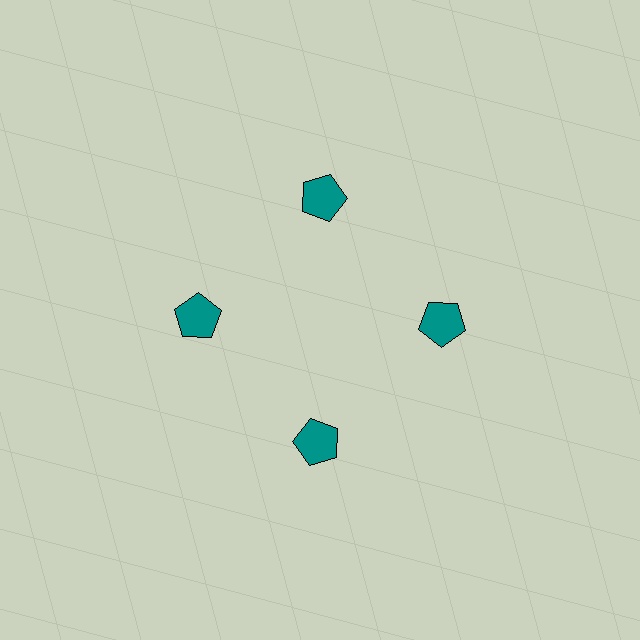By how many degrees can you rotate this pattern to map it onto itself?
The pattern maps onto itself every 90 degrees of rotation.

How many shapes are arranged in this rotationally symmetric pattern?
There are 4 shapes, arranged in 4 groups of 1.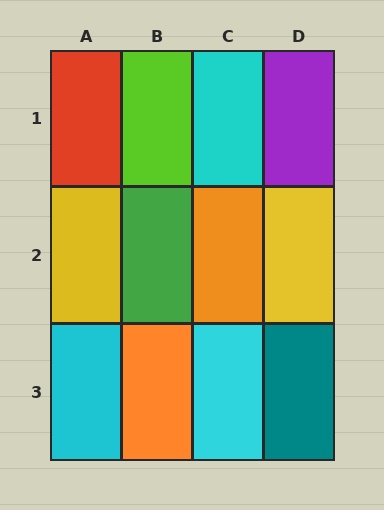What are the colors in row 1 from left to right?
Red, lime, cyan, purple.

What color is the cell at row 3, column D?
Teal.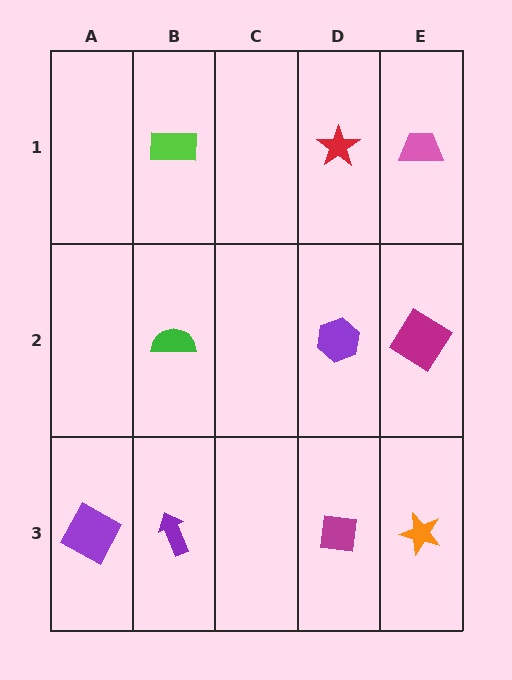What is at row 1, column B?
A lime rectangle.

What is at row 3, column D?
A magenta square.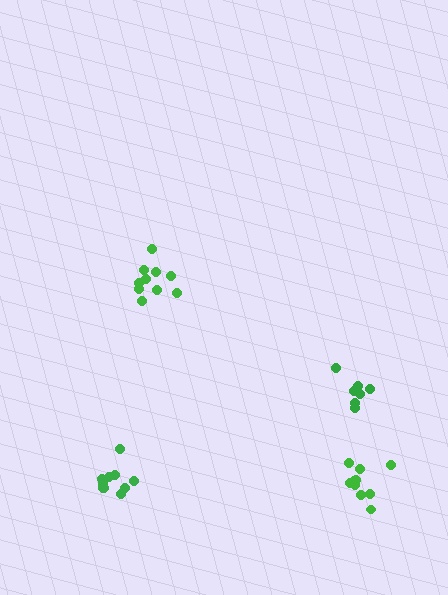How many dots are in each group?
Group 1: 10 dots, Group 2: 10 dots, Group 3: 7 dots, Group 4: 10 dots (37 total).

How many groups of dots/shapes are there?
There are 4 groups.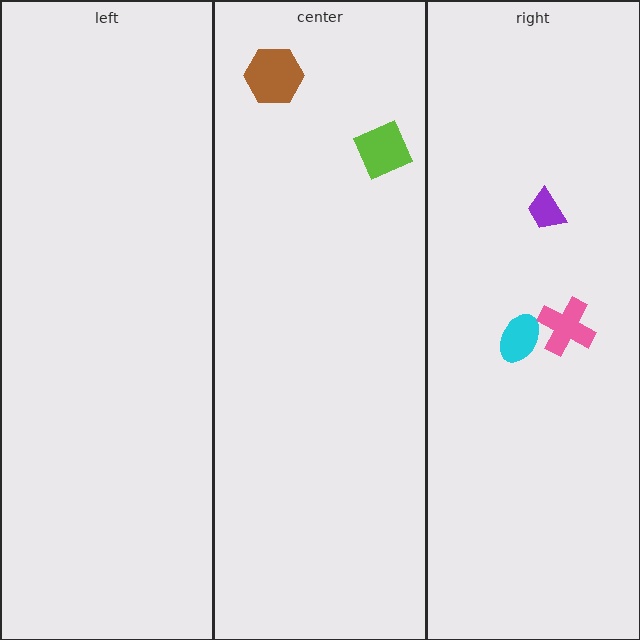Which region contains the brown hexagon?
The center region.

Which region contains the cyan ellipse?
The right region.